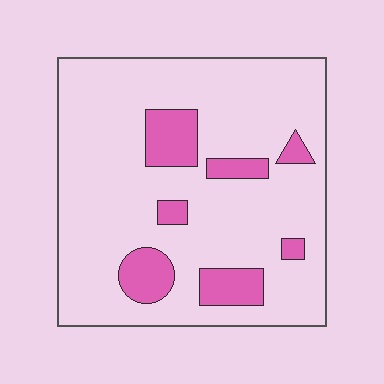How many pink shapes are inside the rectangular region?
7.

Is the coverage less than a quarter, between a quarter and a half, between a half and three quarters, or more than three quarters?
Less than a quarter.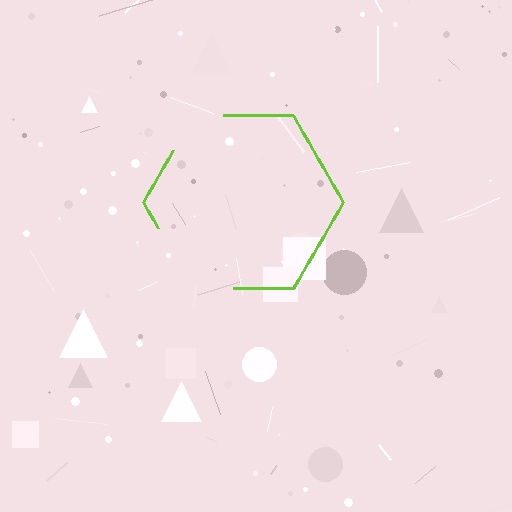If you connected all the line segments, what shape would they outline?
They would outline a hexagon.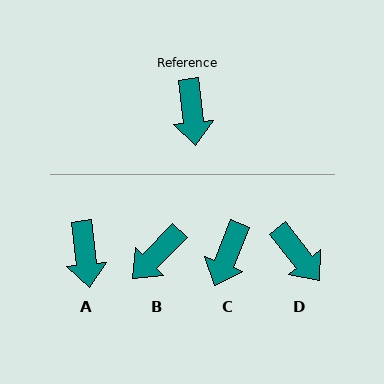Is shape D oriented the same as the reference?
No, it is off by about 31 degrees.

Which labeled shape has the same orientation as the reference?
A.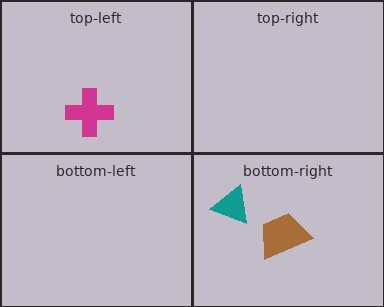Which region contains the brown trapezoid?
The bottom-right region.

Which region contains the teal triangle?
The bottom-right region.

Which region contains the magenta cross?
The top-left region.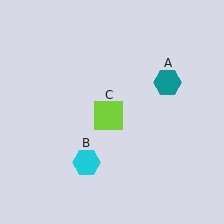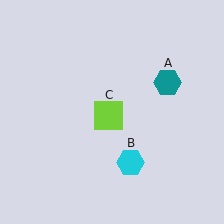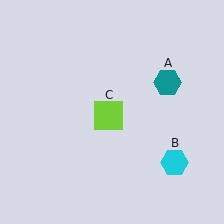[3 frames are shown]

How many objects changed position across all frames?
1 object changed position: cyan hexagon (object B).